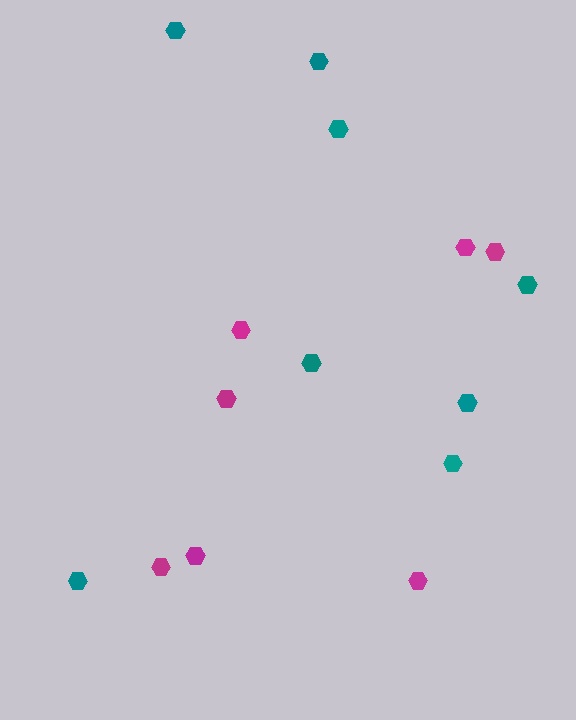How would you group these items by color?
There are 2 groups: one group of magenta hexagons (7) and one group of teal hexagons (8).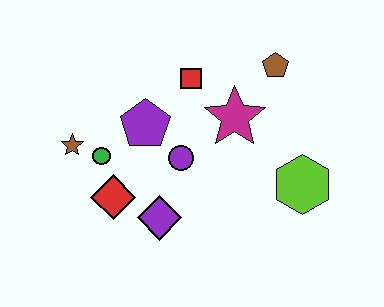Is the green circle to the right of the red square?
No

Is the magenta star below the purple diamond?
No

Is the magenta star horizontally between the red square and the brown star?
No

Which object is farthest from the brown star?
The lime hexagon is farthest from the brown star.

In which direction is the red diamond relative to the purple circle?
The red diamond is to the left of the purple circle.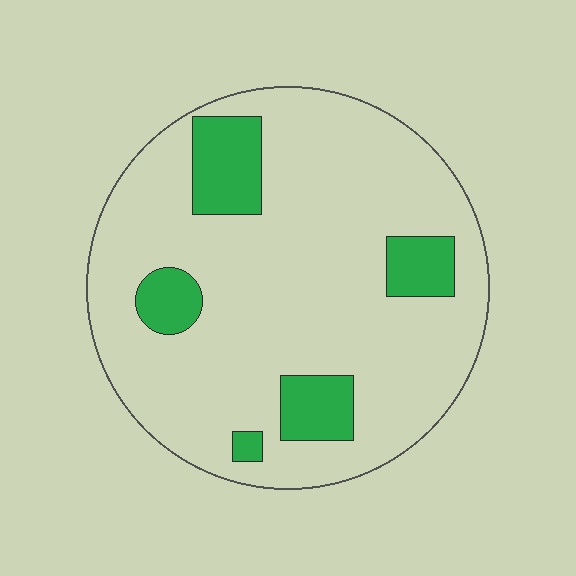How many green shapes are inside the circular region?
5.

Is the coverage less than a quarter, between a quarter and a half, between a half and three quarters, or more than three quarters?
Less than a quarter.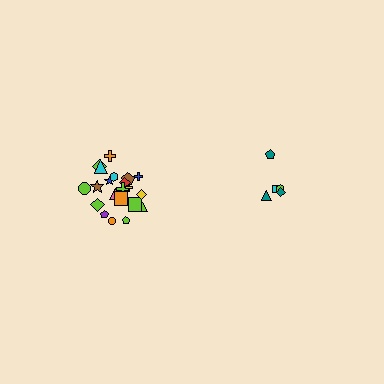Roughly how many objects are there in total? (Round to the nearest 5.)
Roughly 25 objects in total.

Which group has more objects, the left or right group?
The left group.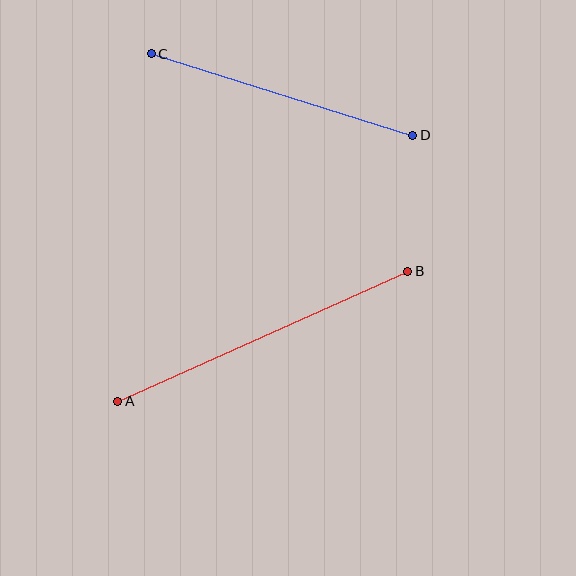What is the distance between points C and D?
The distance is approximately 274 pixels.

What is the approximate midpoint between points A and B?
The midpoint is at approximately (263, 336) pixels.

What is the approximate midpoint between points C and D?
The midpoint is at approximately (282, 94) pixels.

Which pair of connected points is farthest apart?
Points A and B are farthest apart.